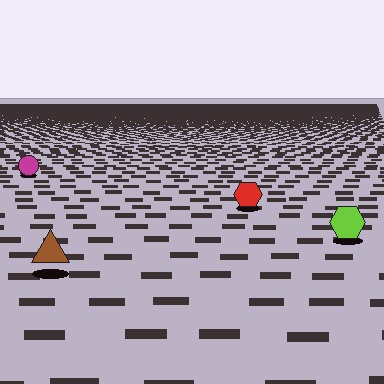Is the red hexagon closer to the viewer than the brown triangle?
No. The brown triangle is closer — you can tell from the texture gradient: the ground texture is coarser near it.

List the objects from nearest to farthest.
From nearest to farthest: the brown triangle, the lime hexagon, the red hexagon, the magenta circle.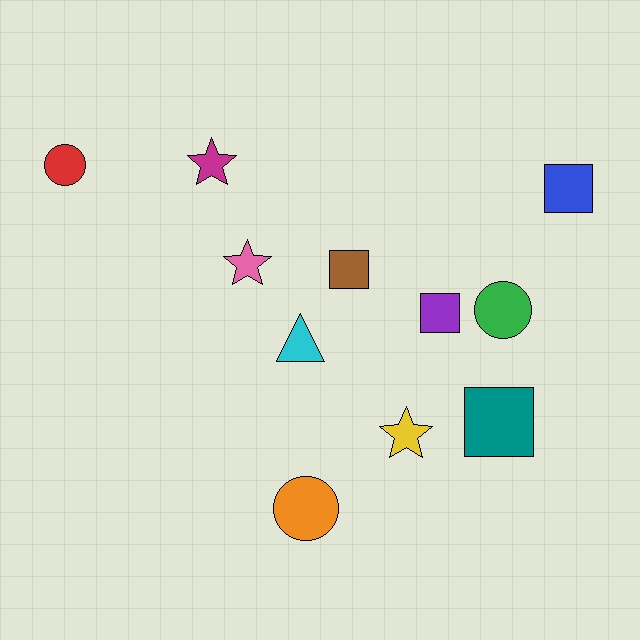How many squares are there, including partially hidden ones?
There are 4 squares.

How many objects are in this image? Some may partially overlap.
There are 11 objects.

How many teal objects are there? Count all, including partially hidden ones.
There is 1 teal object.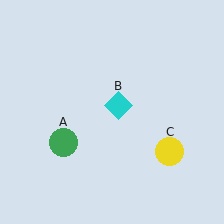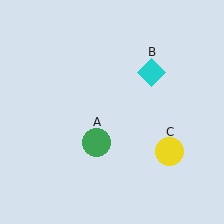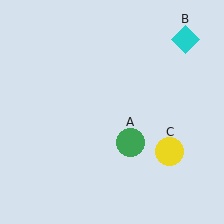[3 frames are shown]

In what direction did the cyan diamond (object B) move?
The cyan diamond (object B) moved up and to the right.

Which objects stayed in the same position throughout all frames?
Yellow circle (object C) remained stationary.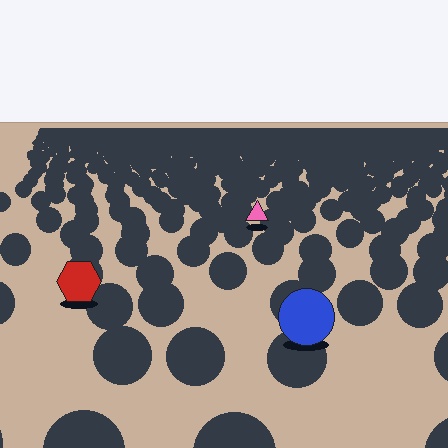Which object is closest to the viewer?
The blue circle is closest. The texture marks near it are larger and more spread out.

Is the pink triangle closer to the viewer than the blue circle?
No. The blue circle is closer — you can tell from the texture gradient: the ground texture is coarser near it.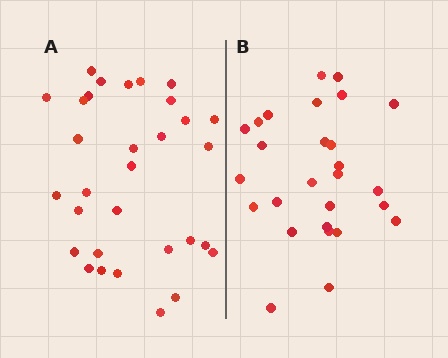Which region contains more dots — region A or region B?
Region A (the left region) has more dots.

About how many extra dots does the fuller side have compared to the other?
Region A has about 4 more dots than region B.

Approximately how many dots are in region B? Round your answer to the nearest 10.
About 30 dots. (The exact count is 27, which rounds to 30.)